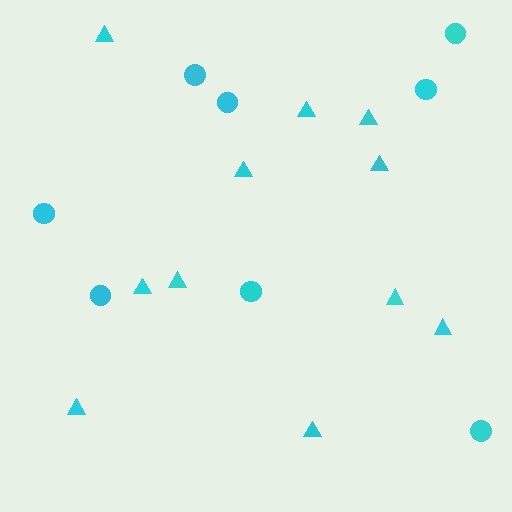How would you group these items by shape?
There are 2 groups: one group of triangles (11) and one group of circles (8).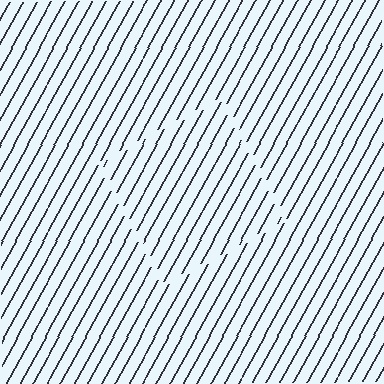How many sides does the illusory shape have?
4 sides — the line-ends trace a square.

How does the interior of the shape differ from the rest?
The interior of the shape contains the same grating, shifted by half a period — the contour is defined by the phase discontinuity where line-ends from the inner and outer gratings abut.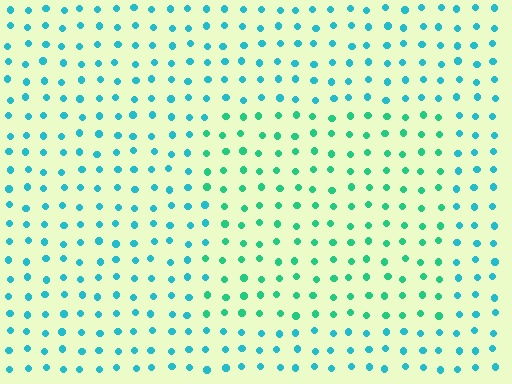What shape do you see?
I see a rectangle.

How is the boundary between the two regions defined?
The boundary is defined purely by a slight shift in hue (about 32 degrees). Spacing, size, and orientation are identical on both sides.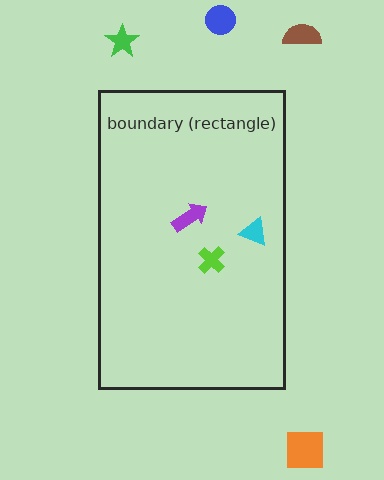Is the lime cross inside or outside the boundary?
Inside.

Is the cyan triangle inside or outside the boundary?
Inside.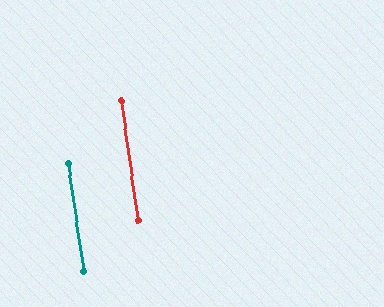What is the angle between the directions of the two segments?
Approximately 1 degree.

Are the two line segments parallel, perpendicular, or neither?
Parallel — their directions differ by only 0.9°.